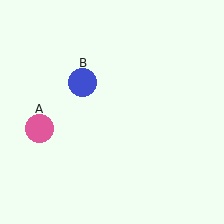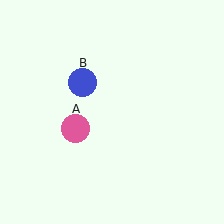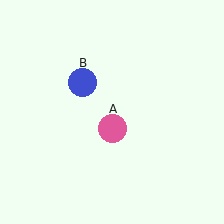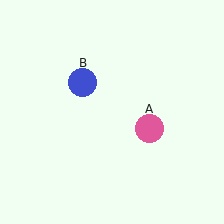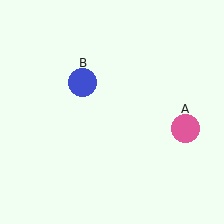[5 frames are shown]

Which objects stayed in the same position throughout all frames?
Blue circle (object B) remained stationary.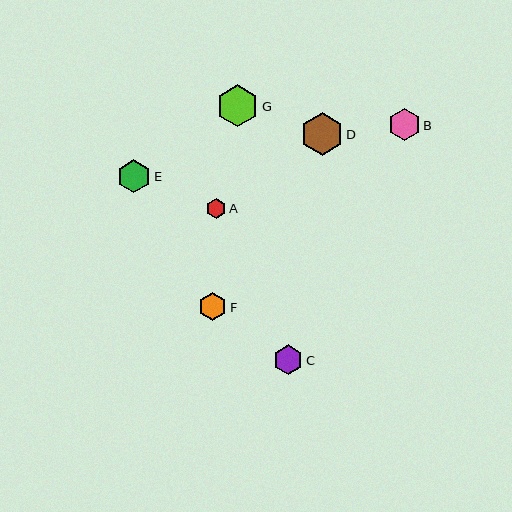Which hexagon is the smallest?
Hexagon A is the smallest with a size of approximately 20 pixels.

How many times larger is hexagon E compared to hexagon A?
Hexagon E is approximately 1.7 times the size of hexagon A.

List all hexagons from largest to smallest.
From largest to smallest: D, G, E, B, C, F, A.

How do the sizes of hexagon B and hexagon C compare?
Hexagon B and hexagon C are approximately the same size.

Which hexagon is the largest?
Hexagon D is the largest with a size of approximately 42 pixels.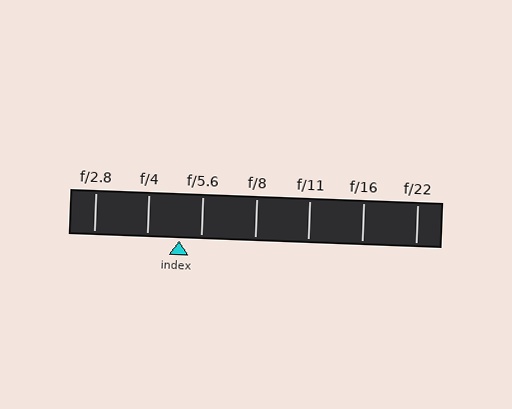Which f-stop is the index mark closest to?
The index mark is closest to f/5.6.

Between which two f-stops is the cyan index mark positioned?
The index mark is between f/4 and f/5.6.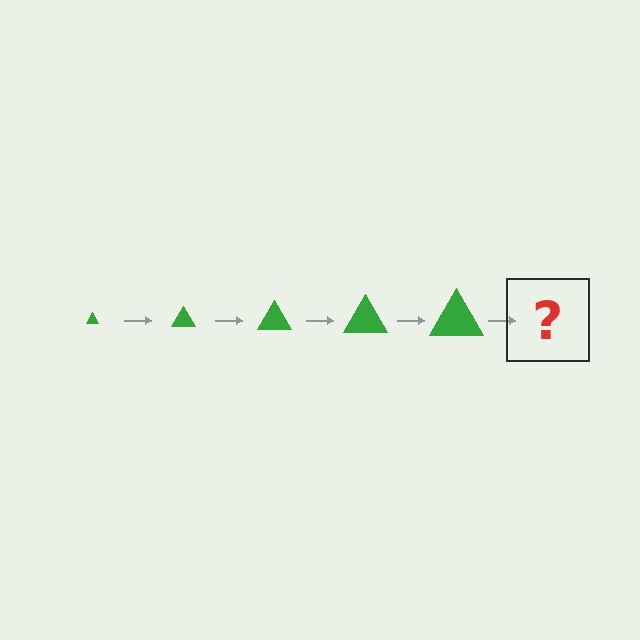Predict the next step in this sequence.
The next step is a green triangle, larger than the previous one.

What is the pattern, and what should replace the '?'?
The pattern is that the triangle gets progressively larger each step. The '?' should be a green triangle, larger than the previous one.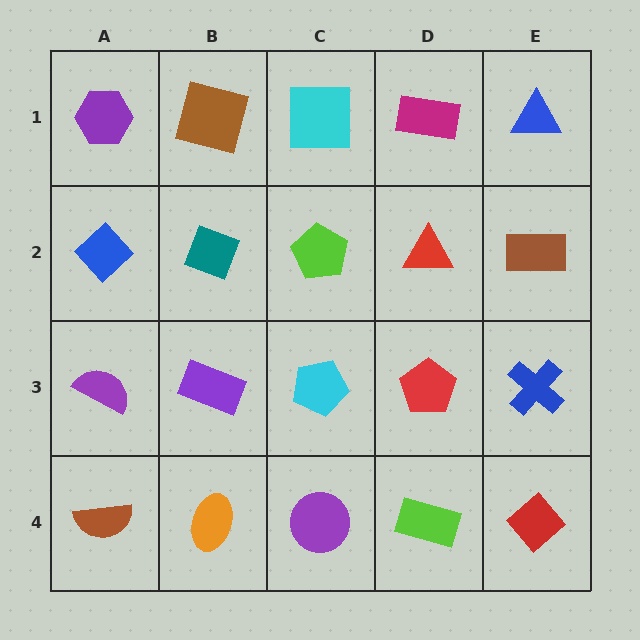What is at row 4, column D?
A lime rectangle.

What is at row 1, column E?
A blue triangle.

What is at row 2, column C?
A lime pentagon.